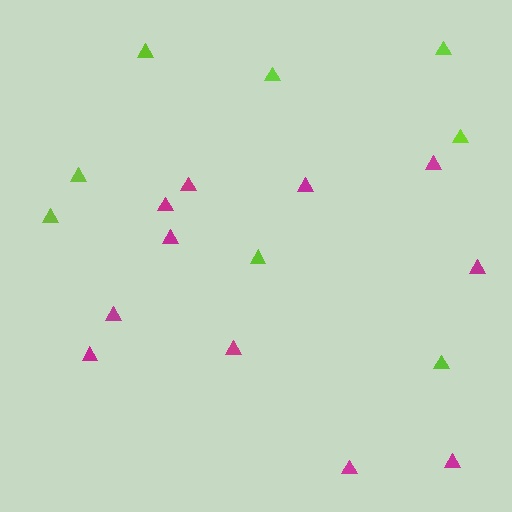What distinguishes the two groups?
There are 2 groups: one group of magenta triangles (11) and one group of lime triangles (8).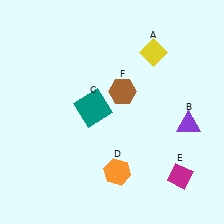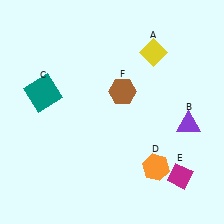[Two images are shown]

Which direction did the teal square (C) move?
The teal square (C) moved left.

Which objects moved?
The objects that moved are: the teal square (C), the orange hexagon (D).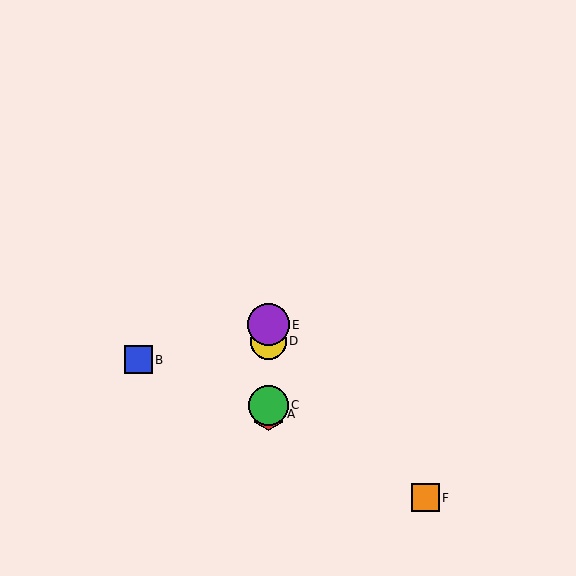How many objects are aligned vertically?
4 objects (A, C, D, E) are aligned vertically.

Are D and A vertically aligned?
Yes, both are at x≈268.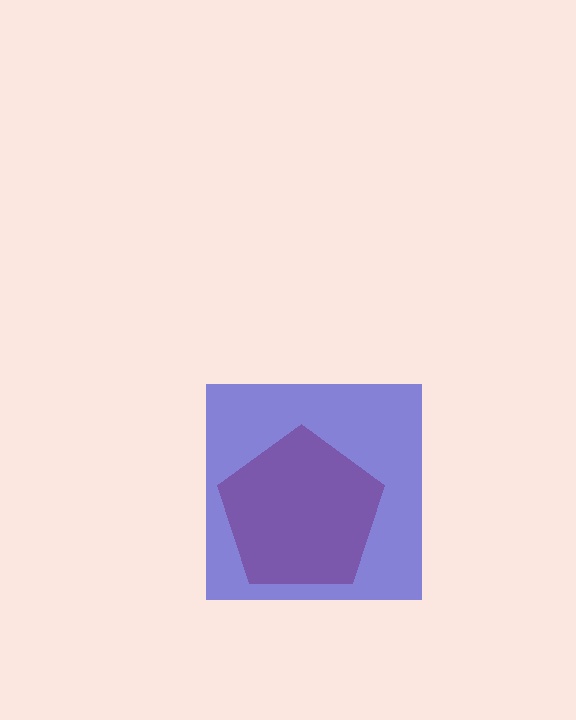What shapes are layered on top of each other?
The layered shapes are: a red pentagon, a blue square.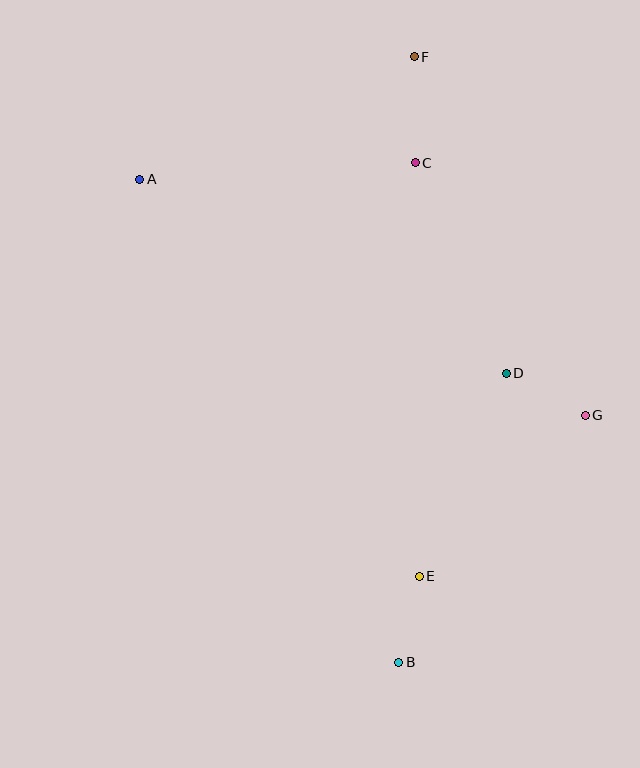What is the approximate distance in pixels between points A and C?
The distance between A and C is approximately 276 pixels.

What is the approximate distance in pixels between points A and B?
The distance between A and B is approximately 548 pixels.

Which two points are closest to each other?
Points B and E are closest to each other.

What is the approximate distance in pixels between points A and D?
The distance between A and D is approximately 415 pixels.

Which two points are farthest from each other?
Points B and F are farthest from each other.